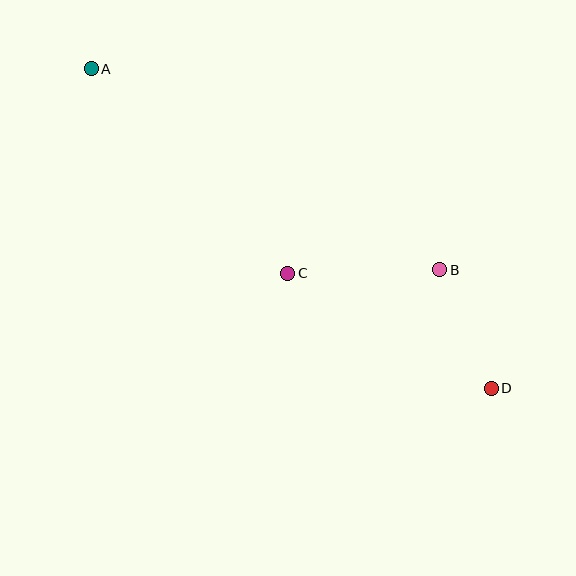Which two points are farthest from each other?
Points A and D are farthest from each other.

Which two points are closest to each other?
Points B and D are closest to each other.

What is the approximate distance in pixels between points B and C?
The distance between B and C is approximately 152 pixels.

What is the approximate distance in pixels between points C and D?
The distance between C and D is approximately 234 pixels.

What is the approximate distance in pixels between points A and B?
The distance between A and B is approximately 402 pixels.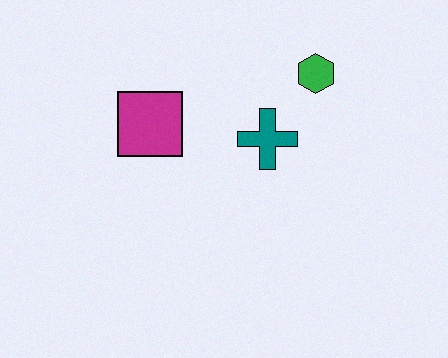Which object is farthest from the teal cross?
The magenta square is farthest from the teal cross.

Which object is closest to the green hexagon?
The teal cross is closest to the green hexagon.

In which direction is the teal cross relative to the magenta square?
The teal cross is to the right of the magenta square.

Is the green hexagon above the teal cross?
Yes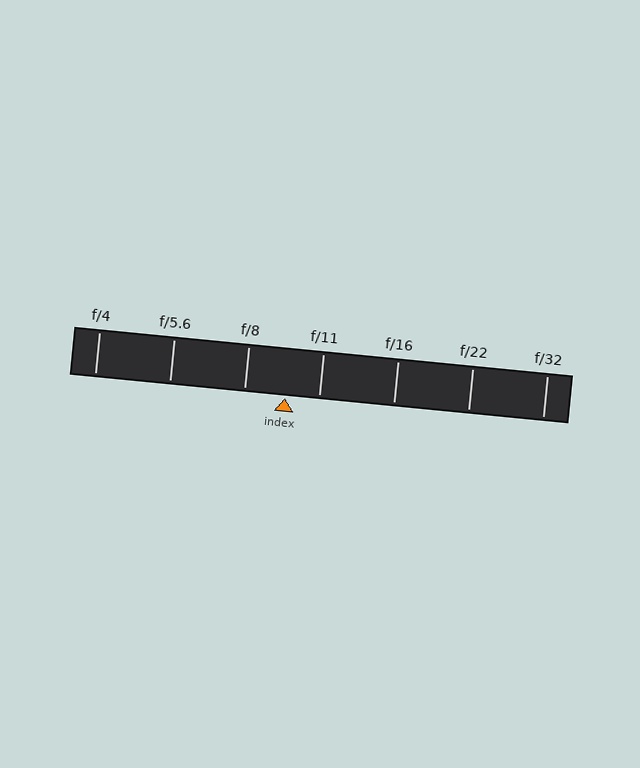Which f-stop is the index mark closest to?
The index mark is closest to f/11.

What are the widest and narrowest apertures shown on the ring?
The widest aperture shown is f/4 and the narrowest is f/32.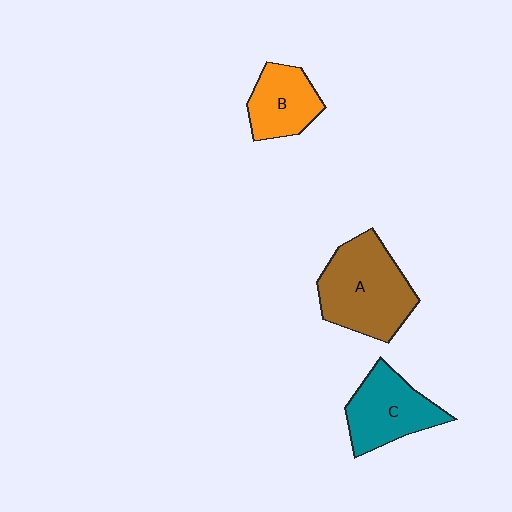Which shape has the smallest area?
Shape B (orange).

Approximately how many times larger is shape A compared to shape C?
Approximately 1.4 times.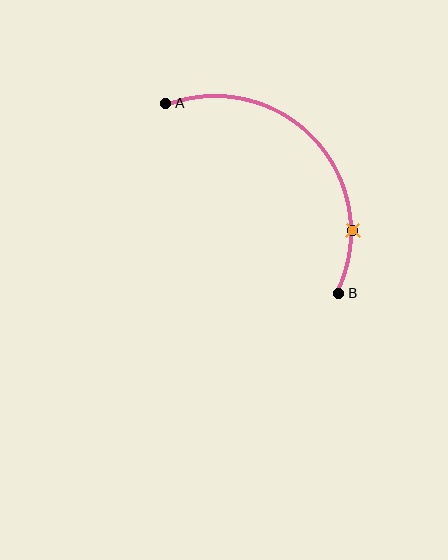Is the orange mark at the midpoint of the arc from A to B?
No. The orange mark lies on the arc but is closer to endpoint B. The arc midpoint would be at the point on the curve equidistant along the arc from both A and B.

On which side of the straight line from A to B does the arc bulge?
The arc bulges above and to the right of the straight line connecting A and B.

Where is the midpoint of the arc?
The arc midpoint is the point on the curve farthest from the straight line joining A and B. It sits above and to the right of that line.